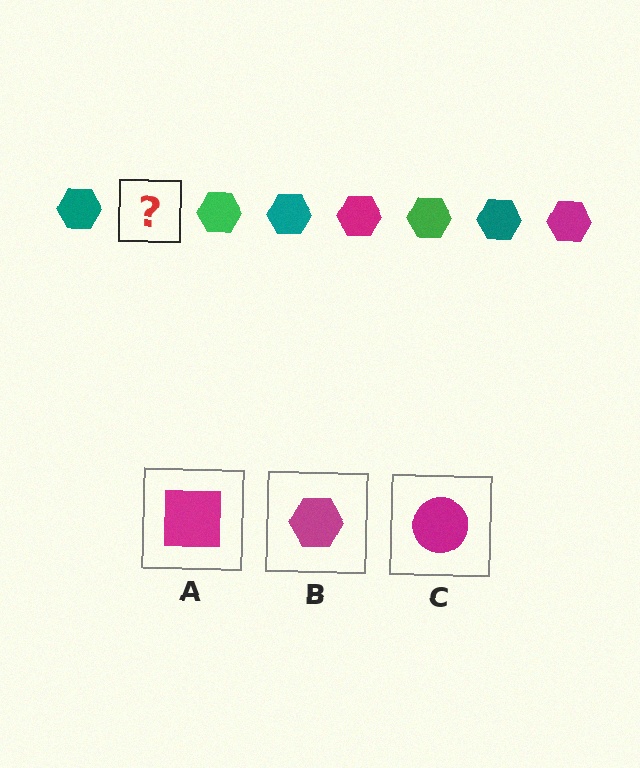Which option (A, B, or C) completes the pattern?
B.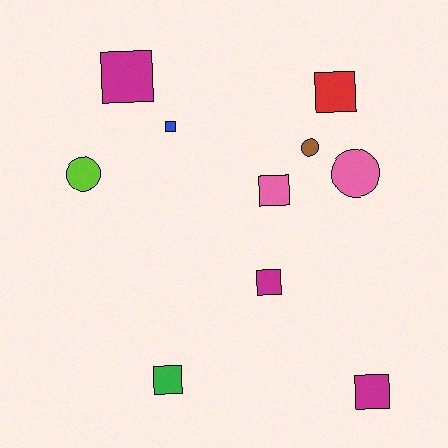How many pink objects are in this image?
There are 2 pink objects.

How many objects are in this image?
There are 10 objects.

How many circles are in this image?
There are 3 circles.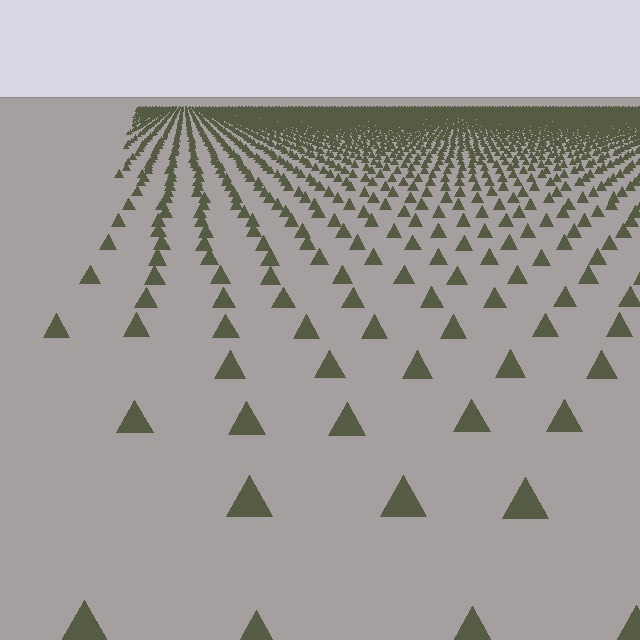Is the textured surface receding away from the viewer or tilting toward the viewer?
The surface is receding away from the viewer. Texture elements get smaller and denser toward the top.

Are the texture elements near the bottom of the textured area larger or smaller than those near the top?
Larger. Near the bottom, elements are closer to the viewer and appear at a bigger on-screen size.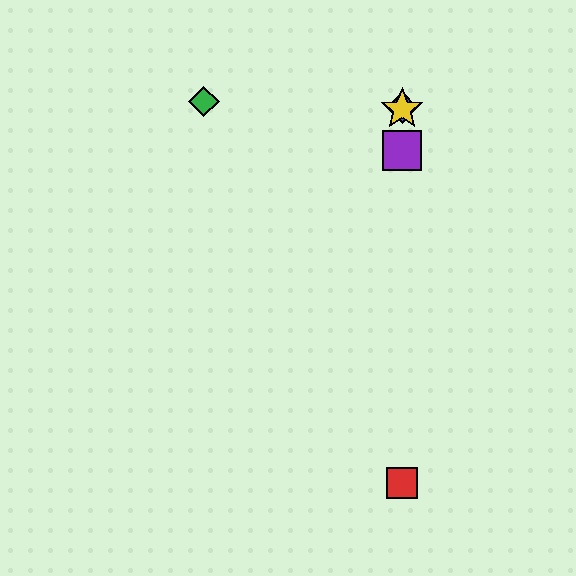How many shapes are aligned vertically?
4 shapes (the red square, the blue diamond, the yellow star, the purple square) are aligned vertically.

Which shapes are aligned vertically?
The red square, the blue diamond, the yellow star, the purple square are aligned vertically.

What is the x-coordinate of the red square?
The red square is at x≈402.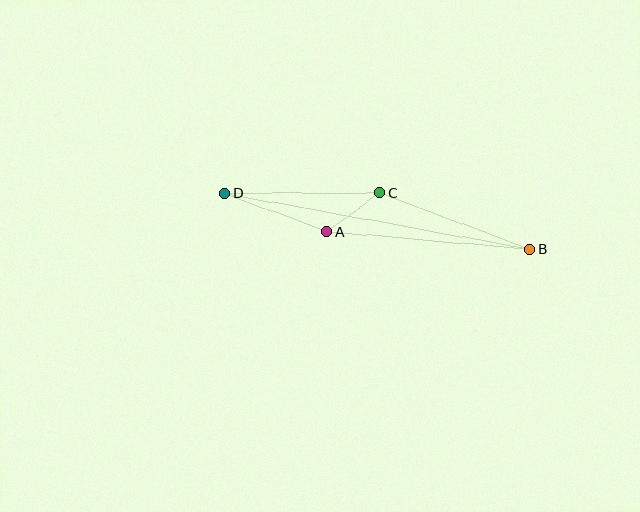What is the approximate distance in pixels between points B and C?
The distance between B and C is approximately 160 pixels.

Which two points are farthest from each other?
Points B and D are farthest from each other.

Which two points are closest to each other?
Points A and C are closest to each other.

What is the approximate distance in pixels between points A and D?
The distance between A and D is approximately 108 pixels.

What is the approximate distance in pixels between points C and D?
The distance between C and D is approximately 155 pixels.